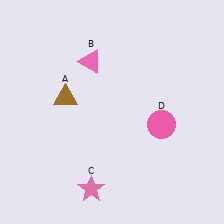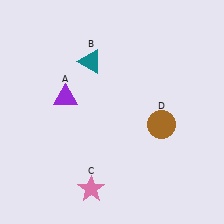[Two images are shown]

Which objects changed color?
A changed from brown to purple. B changed from pink to teal. D changed from pink to brown.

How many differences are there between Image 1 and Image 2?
There are 3 differences between the two images.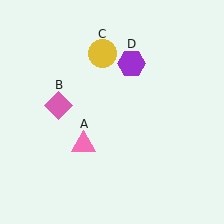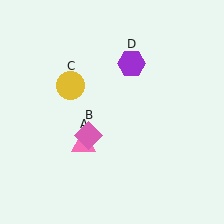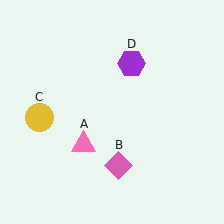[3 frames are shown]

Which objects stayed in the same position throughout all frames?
Pink triangle (object A) and purple hexagon (object D) remained stationary.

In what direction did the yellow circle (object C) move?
The yellow circle (object C) moved down and to the left.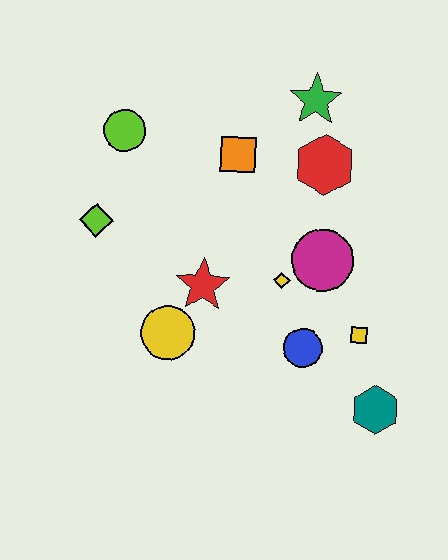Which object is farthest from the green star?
The teal hexagon is farthest from the green star.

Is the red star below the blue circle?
No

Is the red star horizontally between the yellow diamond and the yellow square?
No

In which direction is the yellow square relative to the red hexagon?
The yellow square is below the red hexagon.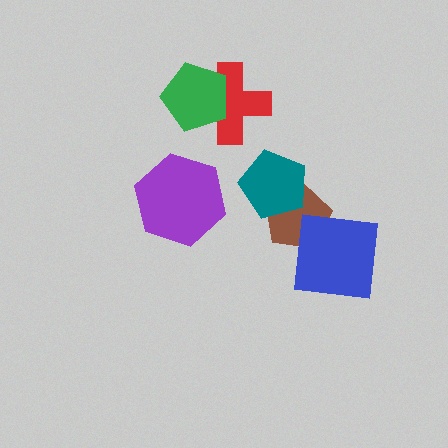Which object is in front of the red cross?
The green pentagon is in front of the red cross.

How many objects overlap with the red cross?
1 object overlaps with the red cross.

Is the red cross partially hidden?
Yes, it is partially covered by another shape.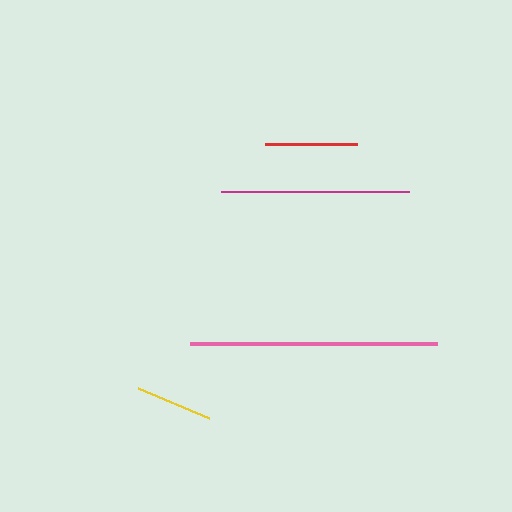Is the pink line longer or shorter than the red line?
The pink line is longer than the red line.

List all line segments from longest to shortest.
From longest to shortest: pink, magenta, red, yellow.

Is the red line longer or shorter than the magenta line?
The magenta line is longer than the red line.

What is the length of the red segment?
The red segment is approximately 92 pixels long.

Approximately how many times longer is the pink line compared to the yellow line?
The pink line is approximately 3.2 times the length of the yellow line.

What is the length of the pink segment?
The pink segment is approximately 247 pixels long.